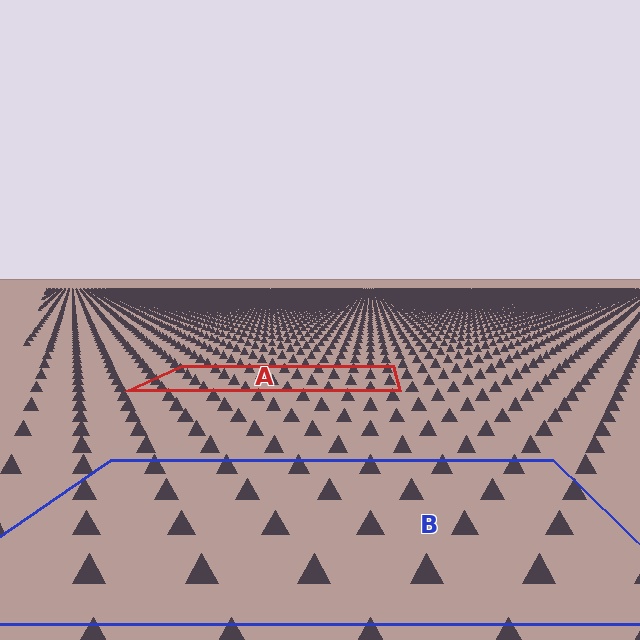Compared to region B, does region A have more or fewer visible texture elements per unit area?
Region A has more texture elements per unit area — they are packed more densely because it is farther away.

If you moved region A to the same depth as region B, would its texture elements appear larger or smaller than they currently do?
They would appear larger. At a closer depth, the same texture elements are projected at a bigger on-screen size.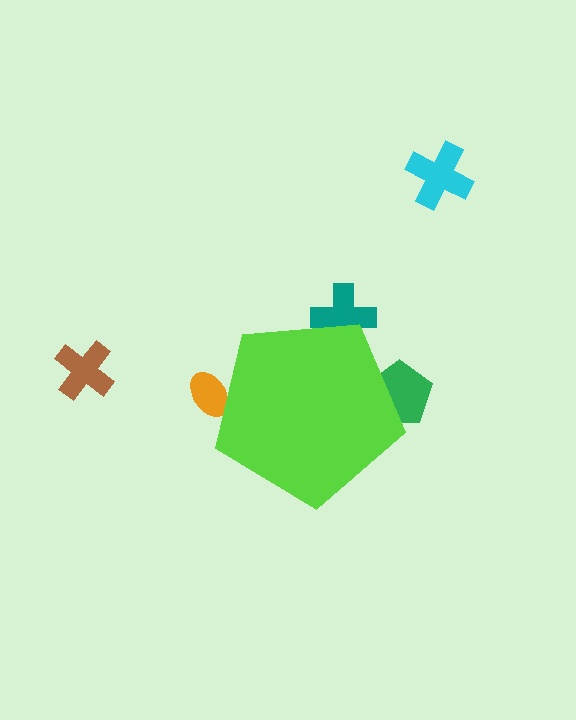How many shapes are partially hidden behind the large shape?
3 shapes are partially hidden.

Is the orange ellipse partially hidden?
Yes, the orange ellipse is partially hidden behind the lime pentagon.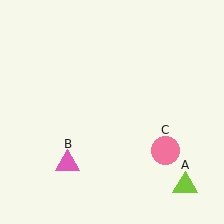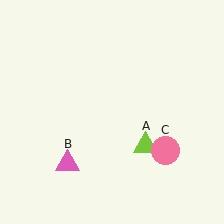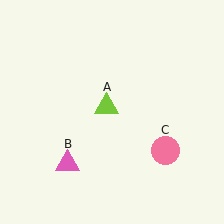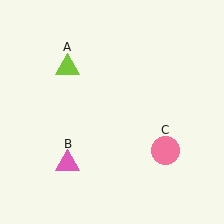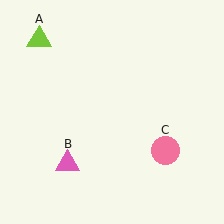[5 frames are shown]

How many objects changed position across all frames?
1 object changed position: lime triangle (object A).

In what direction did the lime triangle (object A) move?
The lime triangle (object A) moved up and to the left.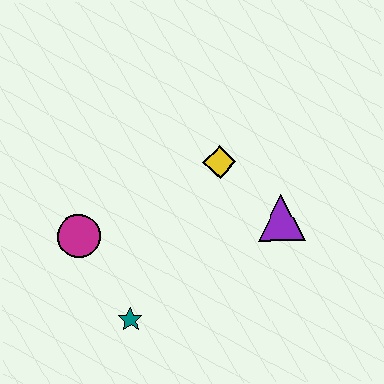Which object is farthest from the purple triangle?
The magenta circle is farthest from the purple triangle.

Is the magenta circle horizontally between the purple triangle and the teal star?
No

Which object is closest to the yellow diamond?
The purple triangle is closest to the yellow diamond.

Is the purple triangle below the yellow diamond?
Yes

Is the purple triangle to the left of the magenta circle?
No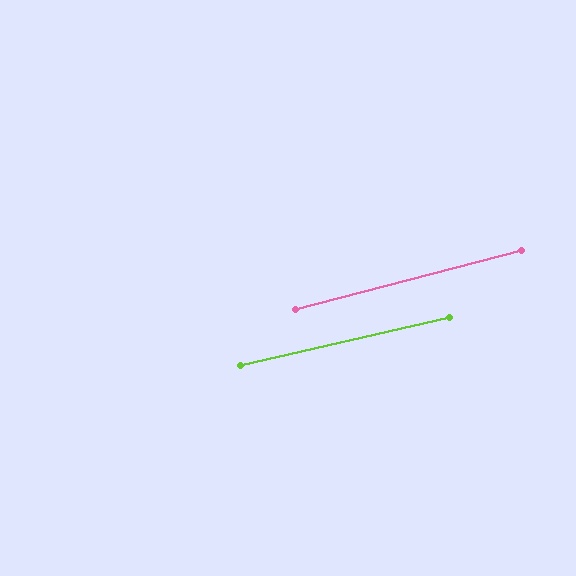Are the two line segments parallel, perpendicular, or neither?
Parallel — their directions differ by only 1.3°.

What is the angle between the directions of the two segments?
Approximately 1 degree.